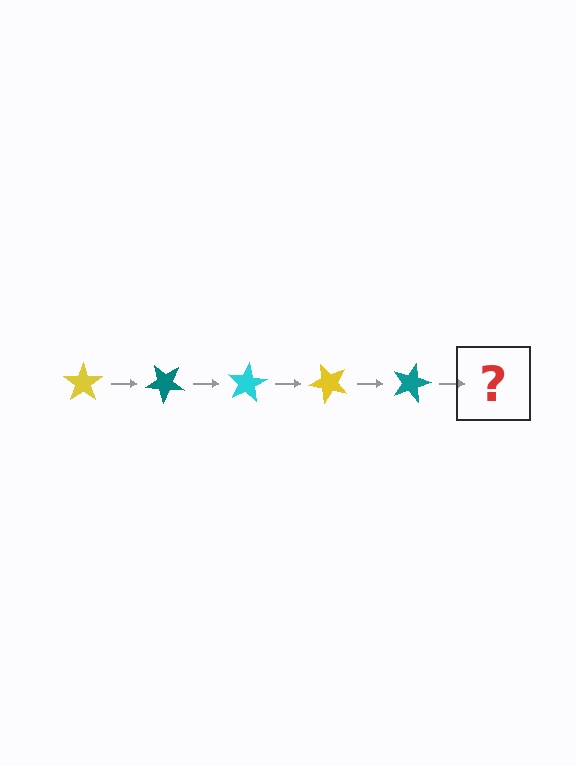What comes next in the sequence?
The next element should be a cyan star, rotated 200 degrees from the start.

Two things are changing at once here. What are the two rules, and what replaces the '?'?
The two rules are that it rotates 40 degrees each step and the color cycles through yellow, teal, and cyan. The '?' should be a cyan star, rotated 200 degrees from the start.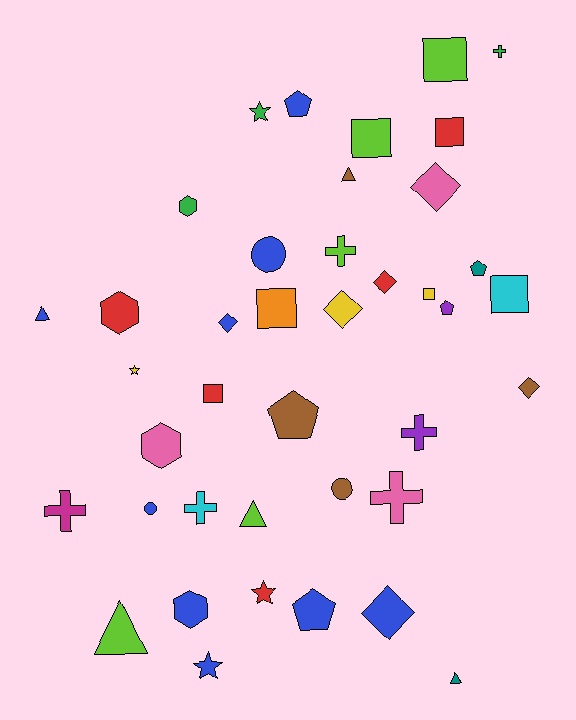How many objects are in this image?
There are 40 objects.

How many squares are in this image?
There are 7 squares.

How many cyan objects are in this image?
There are 2 cyan objects.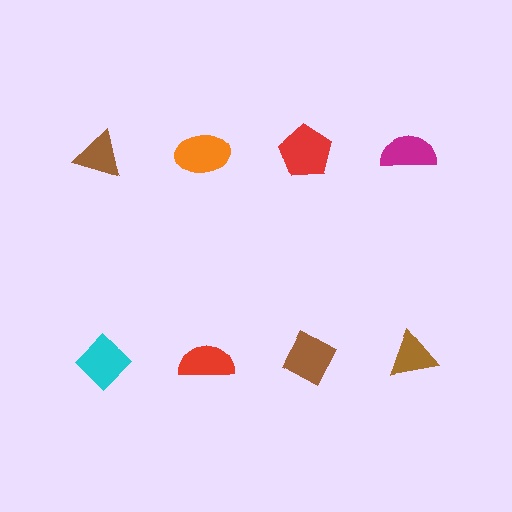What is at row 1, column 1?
A brown triangle.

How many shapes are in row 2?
4 shapes.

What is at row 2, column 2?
A red semicircle.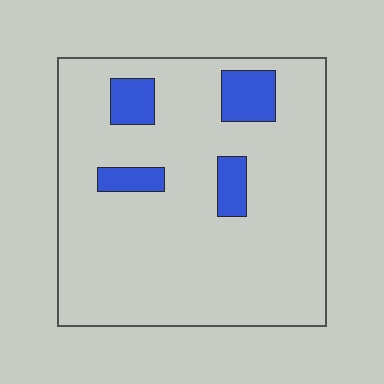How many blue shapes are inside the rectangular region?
4.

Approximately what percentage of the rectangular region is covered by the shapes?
Approximately 10%.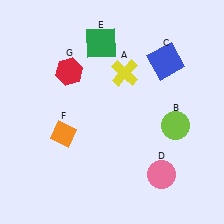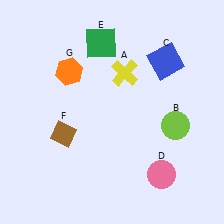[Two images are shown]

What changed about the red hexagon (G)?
In Image 1, G is red. In Image 2, it changed to orange.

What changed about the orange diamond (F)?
In Image 1, F is orange. In Image 2, it changed to brown.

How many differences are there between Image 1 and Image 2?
There are 2 differences between the two images.